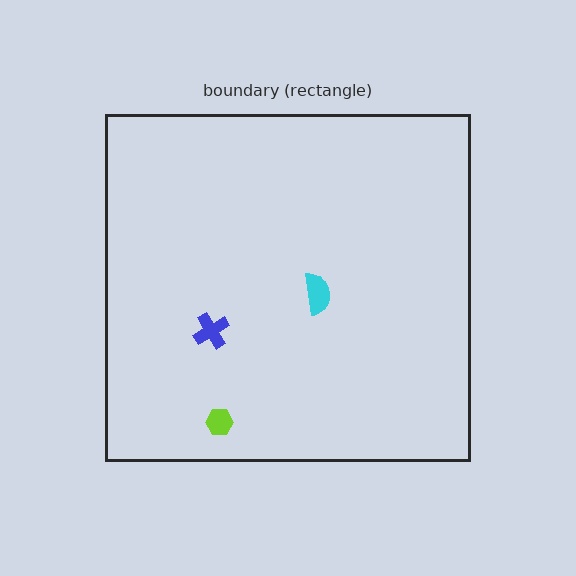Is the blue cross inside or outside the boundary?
Inside.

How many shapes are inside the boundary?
3 inside, 0 outside.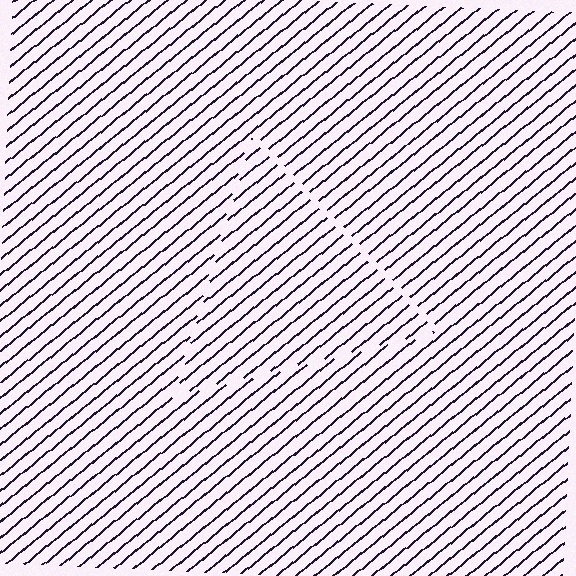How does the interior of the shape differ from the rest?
The interior of the shape contains the same grating, shifted by half a period — the contour is defined by the phase discontinuity where line-ends from the inner and outer gratings abut.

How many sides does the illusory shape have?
3 sides — the line-ends trace a triangle.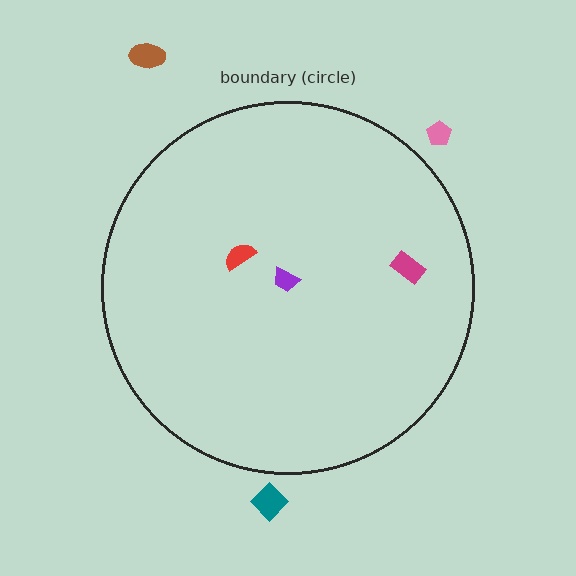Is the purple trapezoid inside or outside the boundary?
Inside.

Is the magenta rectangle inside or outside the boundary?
Inside.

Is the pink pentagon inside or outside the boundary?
Outside.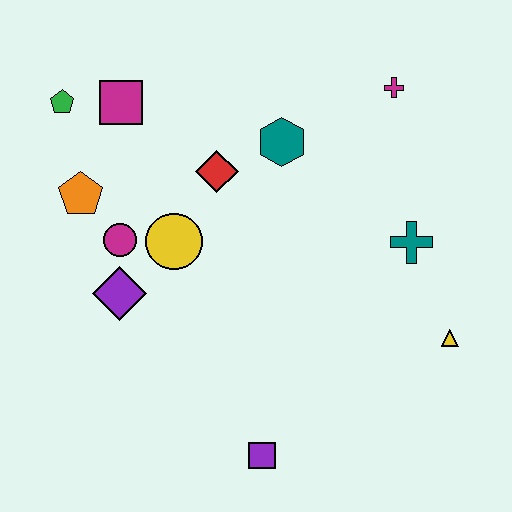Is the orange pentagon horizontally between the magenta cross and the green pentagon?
Yes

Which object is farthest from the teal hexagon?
The purple square is farthest from the teal hexagon.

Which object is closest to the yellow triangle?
The teal cross is closest to the yellow triangle.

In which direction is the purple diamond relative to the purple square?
The purple diamond is above the purple square.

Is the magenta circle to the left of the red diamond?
Yes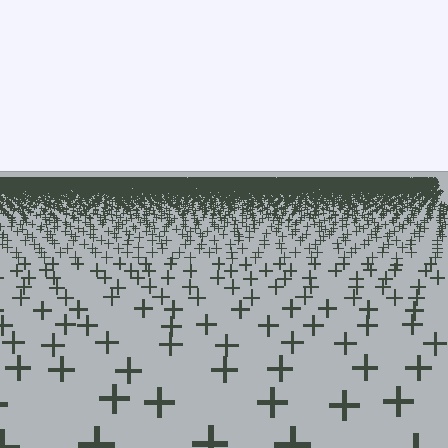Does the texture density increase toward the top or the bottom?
Density increases toward the top.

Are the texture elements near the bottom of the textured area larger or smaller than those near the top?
Larger. Near the bottom, elements are closer to the viewer and appear at a bigger on-screen size.